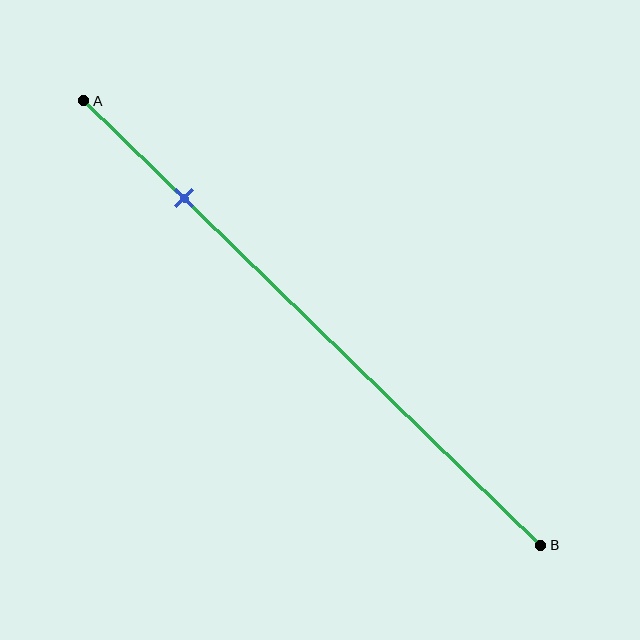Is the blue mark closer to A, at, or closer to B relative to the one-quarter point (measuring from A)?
The blue mark is closer to point A than the one-quarter point of segment AB.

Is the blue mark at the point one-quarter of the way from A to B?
No, the mark is at about 20% from A, not at the 25% one-quarter point.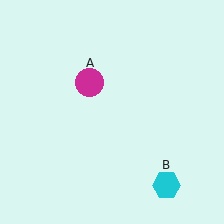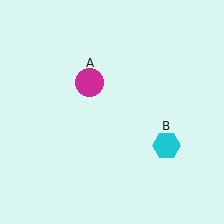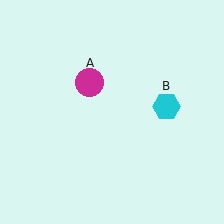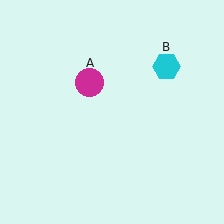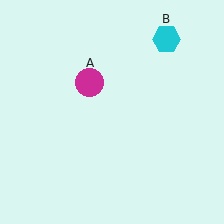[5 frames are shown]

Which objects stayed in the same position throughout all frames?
Magenta circle (object A) remained stationary.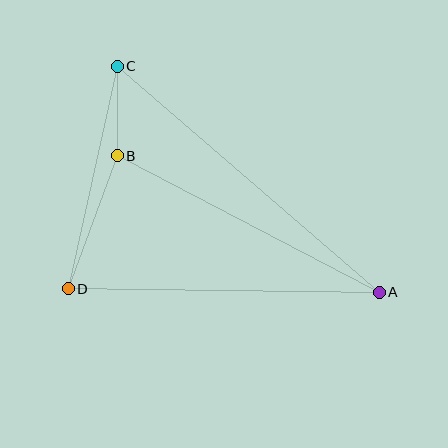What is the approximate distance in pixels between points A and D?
The distance between A and D is approximately 311 pixels.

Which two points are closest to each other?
Points B and C are closest to each other.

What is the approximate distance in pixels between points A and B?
The distance between A and B is approximately 295 pixels.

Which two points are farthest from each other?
Points A and C are farthest from each other.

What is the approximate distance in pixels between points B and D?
The distance between B and D is approximately 142 pixels.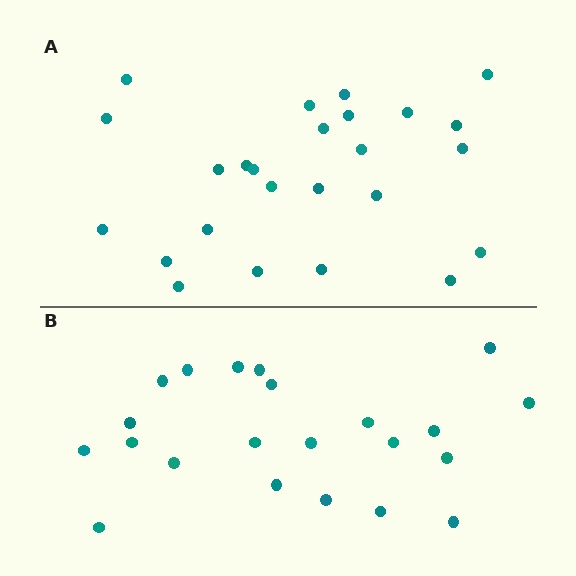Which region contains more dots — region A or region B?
Region A (the top region) has more dots.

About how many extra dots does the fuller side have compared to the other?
Region A has just a few more — roughly 2 or 3 more dots than region B.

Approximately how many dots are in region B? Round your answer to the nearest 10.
About 20 dots. (The exact count is 22, which rounds to 20.)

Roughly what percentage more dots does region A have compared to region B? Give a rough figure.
About 15% more.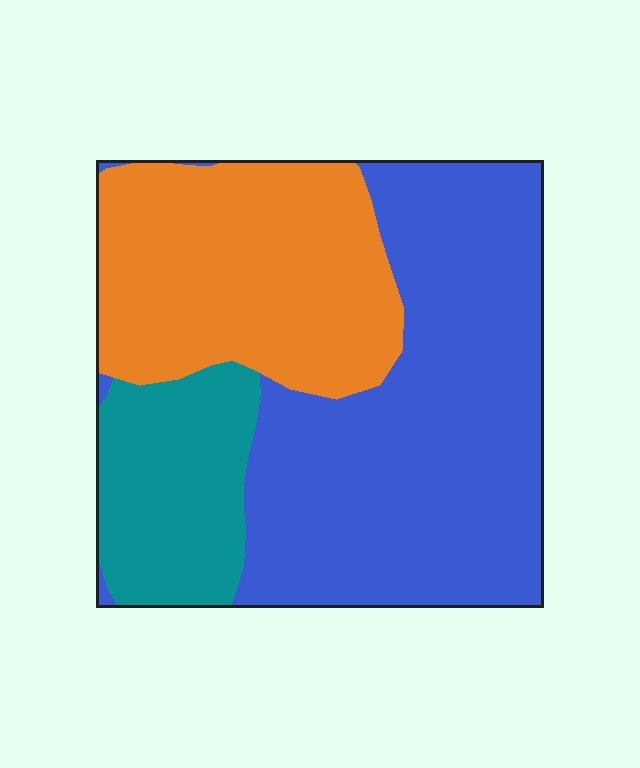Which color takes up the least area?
Teal, at roughly 15%.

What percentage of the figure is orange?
Orange covers about 30% of the figure.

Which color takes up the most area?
Blue, at roughly 50%.